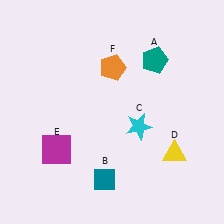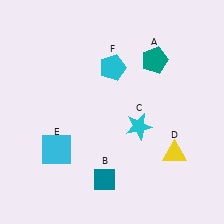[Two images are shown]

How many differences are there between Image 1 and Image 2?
There are 2 differences between the two images.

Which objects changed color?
E changed from magenta to cyan. F changed from orange to cyan.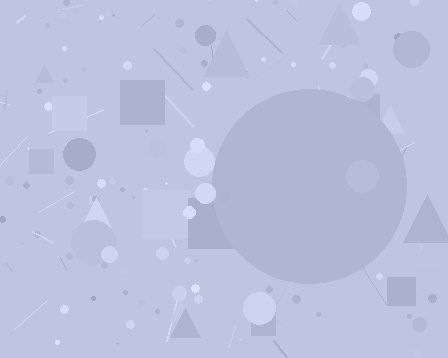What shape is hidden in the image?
A circle is hidden in the image.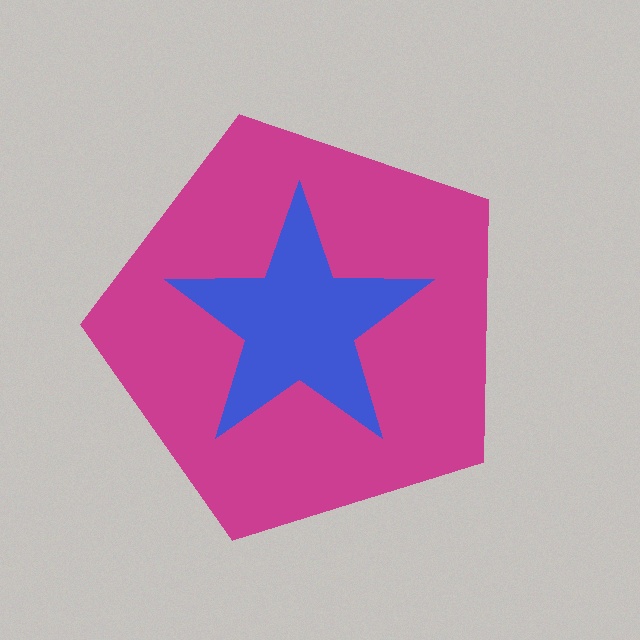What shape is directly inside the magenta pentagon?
The blue star.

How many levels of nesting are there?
2.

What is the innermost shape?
The blue star.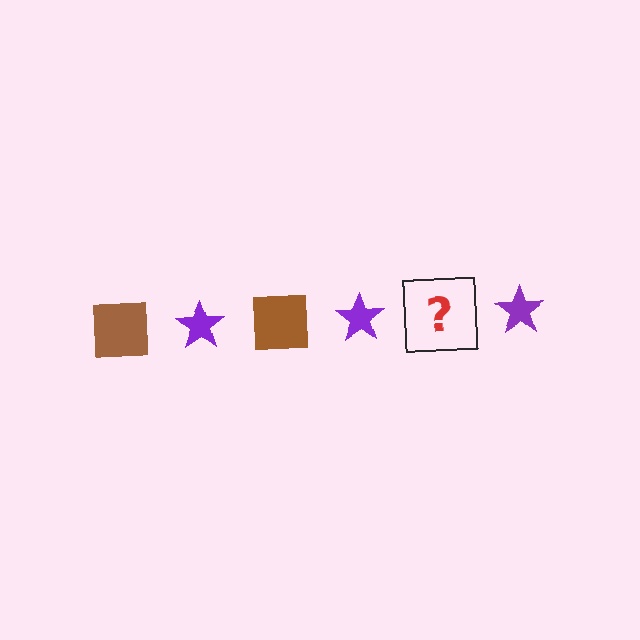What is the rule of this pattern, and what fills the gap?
The rule is that the pattern alternates between brown square and purple star. The gap should be filled with a brown square.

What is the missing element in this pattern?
The missing element is a brown square.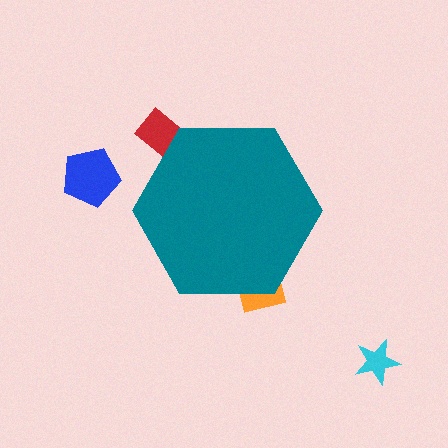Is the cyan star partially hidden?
No, the cyan star is fully visible.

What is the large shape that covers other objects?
A teal hexagon.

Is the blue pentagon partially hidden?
No, the blue pentagon is fully visible.